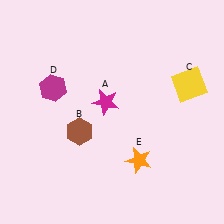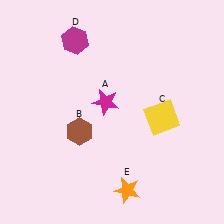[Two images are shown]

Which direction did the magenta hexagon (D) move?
The magenta hexagon (D) moved up.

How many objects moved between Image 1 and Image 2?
3 objects moved between the two images.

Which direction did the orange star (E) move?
The orange star (E) moved down.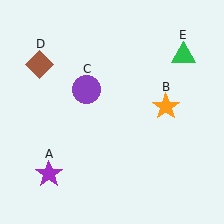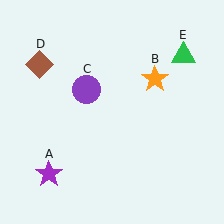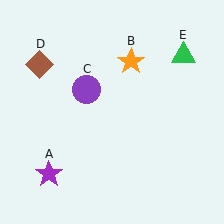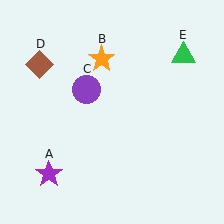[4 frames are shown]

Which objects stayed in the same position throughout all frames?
Purple star (object A) and purple circle (object C) and brown diamond (object D) and green triangle (object E) remained stationary.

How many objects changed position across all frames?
1 object changed position: orange star (object B).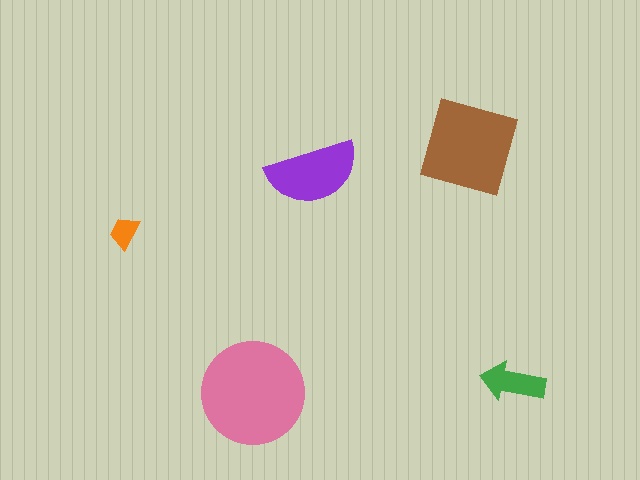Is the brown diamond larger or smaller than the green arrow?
Larger.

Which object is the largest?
The pink circle.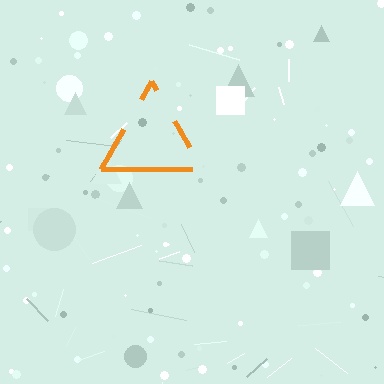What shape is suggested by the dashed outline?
The dashed outline suggests a triangle.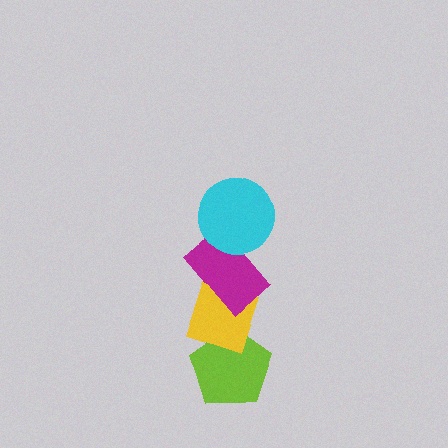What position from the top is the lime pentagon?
The lime pentagon is 4th from the top.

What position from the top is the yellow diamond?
The yellow diamond is 3rd from the top.